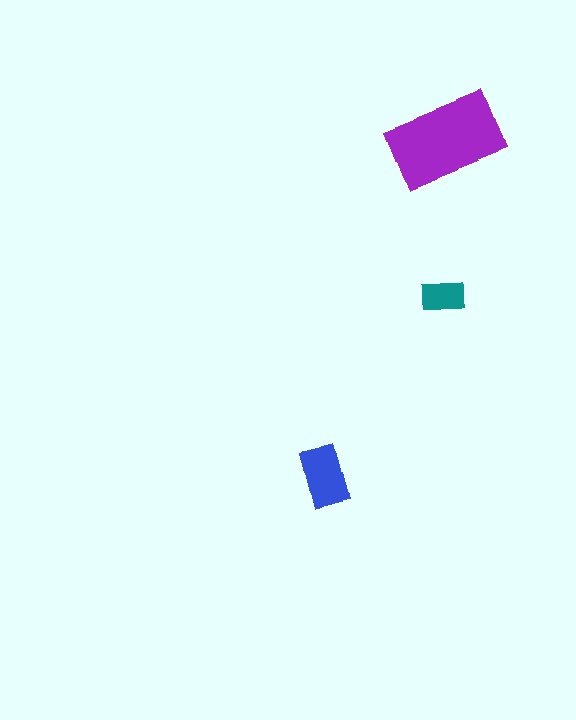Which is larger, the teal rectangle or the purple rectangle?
The purple one.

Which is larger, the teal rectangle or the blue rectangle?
The blue one.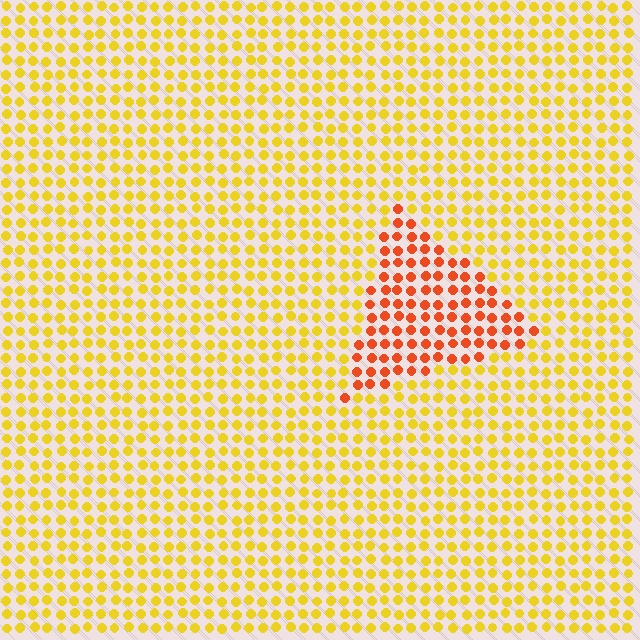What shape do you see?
I see a triangle.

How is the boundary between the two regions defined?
The boundary is defined purely by a slight shift in hue (about 40 degrees). Spacing, size, and orientation are identical on both sides.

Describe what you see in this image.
The image is filled with small yellow elements in a uniform arrangement. A triangle-shaped region is visible where the elements are tinted to a slightly different hue, forming a subtle color boundary.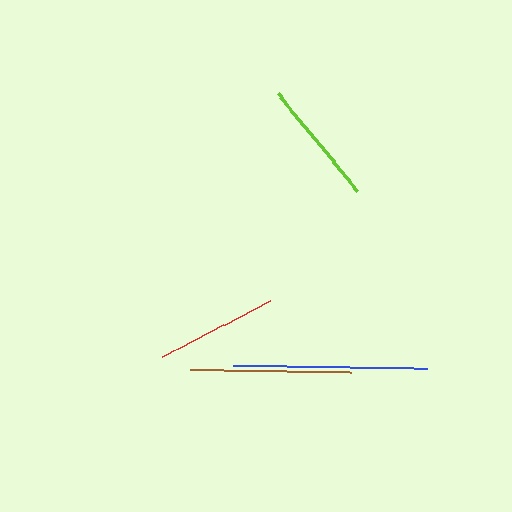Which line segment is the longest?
The blue line is the longest at approximately 193 pixels.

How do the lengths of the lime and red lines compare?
The lime and red lines are approximately the same length.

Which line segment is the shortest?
The red line is the shortest at approximately 121 pixels.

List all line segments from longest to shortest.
From longest to shortest: blue, brown, lime, red.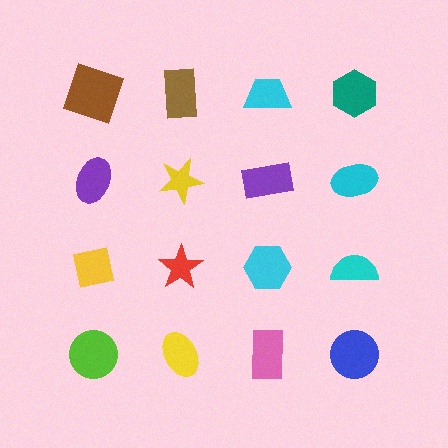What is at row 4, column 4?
A blue circle.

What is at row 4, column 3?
A pink rectangle.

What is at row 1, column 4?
A teal hexagon.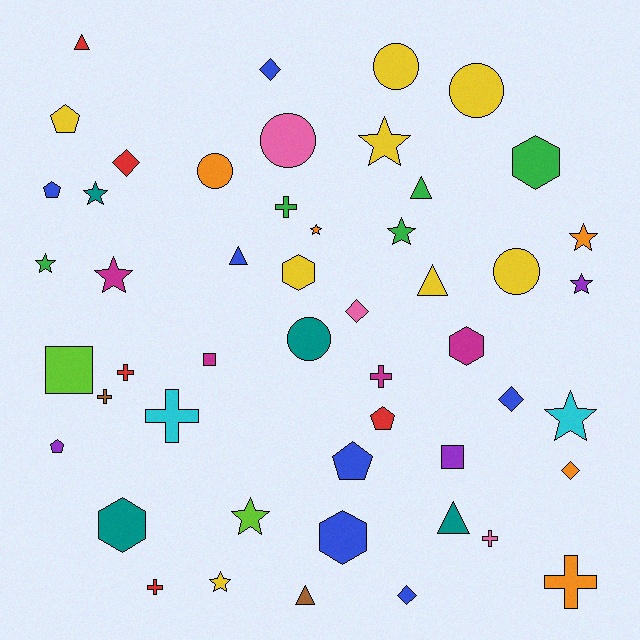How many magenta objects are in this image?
There are 4 magenta objects.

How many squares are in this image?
There are 3 squares.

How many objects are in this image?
There are 50 objects.